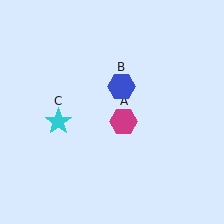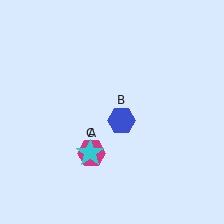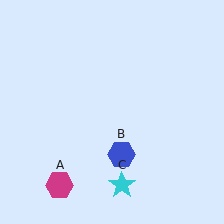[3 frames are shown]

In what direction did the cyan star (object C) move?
The cyan star (object C) moved down and to the right.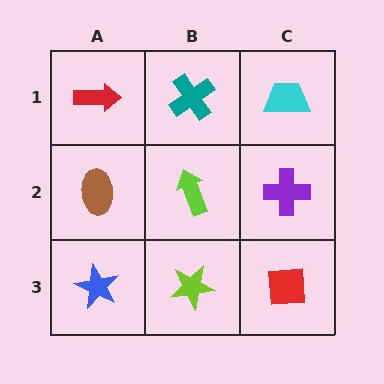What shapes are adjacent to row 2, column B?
A teal cross (row 1, column B), a lime star (row 3, column B), a brown ellipse (row 2, column A), a purple cross (row 2, column C).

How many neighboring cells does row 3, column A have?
2.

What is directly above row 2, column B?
A teal cross.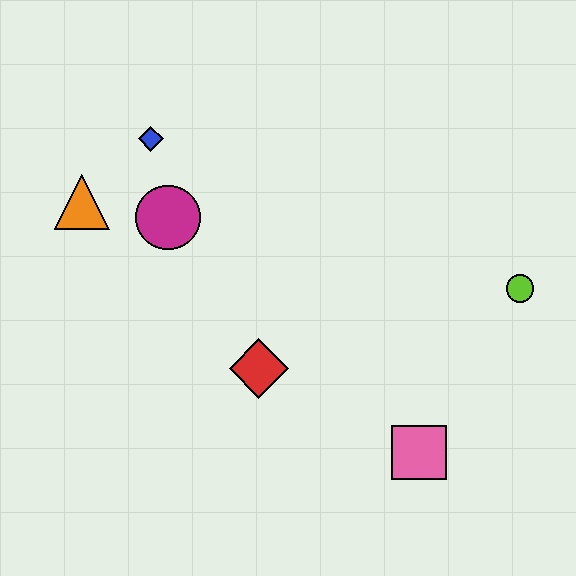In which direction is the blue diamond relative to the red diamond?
The blue diamond is above the red diamond.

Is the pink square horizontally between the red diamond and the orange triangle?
No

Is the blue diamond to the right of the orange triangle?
Yes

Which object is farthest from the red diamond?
The lime circle is farthest from the red diamond.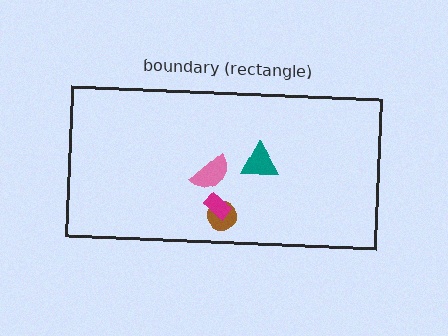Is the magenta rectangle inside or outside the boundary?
Inside.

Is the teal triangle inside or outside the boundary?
Inside.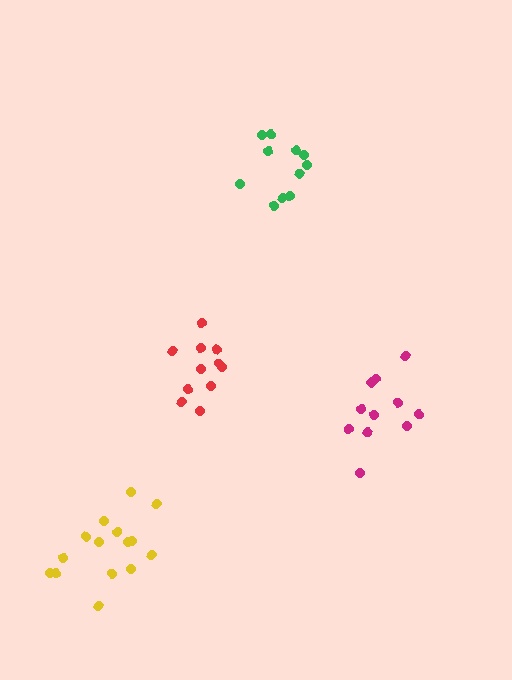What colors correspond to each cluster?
The clusters are colored: green, magenta, red, yellow.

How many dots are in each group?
Group 1: 11 dots, Group 2: 11 dots, Group 3: 11 dots, Group 4: 15 dots (48 total).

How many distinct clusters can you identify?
There are 4 distinct clusters.